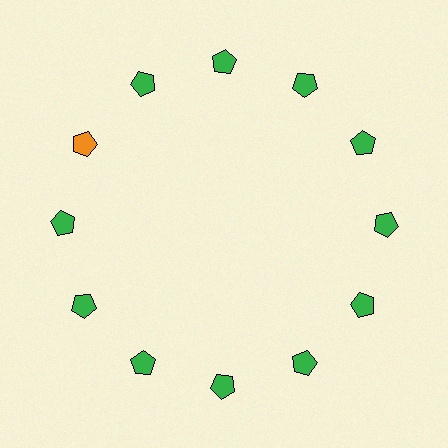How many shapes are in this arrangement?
There are 12 shapes arranged in a ring pattern.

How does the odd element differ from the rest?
It has a different color: orange instead of green.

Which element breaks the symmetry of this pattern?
The orange pentagon at roughly the 10 o'clock position breaks the symmetry. All other shapes are green pentagons.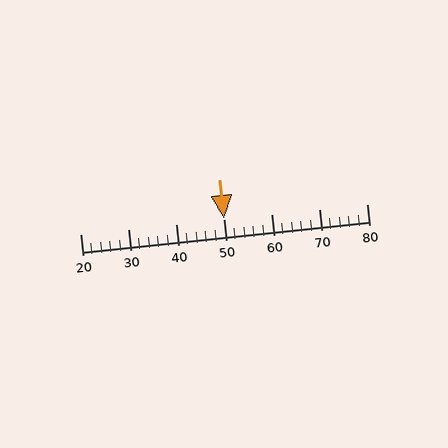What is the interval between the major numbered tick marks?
The major tick marks are spaced 10 units apart.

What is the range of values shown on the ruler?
The ruler shows values from 20 to 80.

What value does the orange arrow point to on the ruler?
The orange arrow points to approximately 50.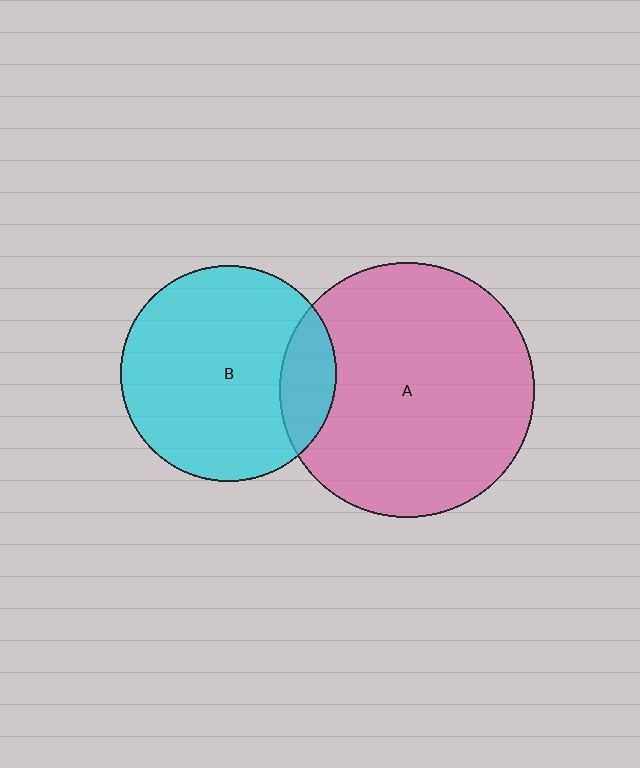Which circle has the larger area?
Circle A (pink).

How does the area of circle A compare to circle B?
Approximately 1.4 times.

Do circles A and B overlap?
Yes.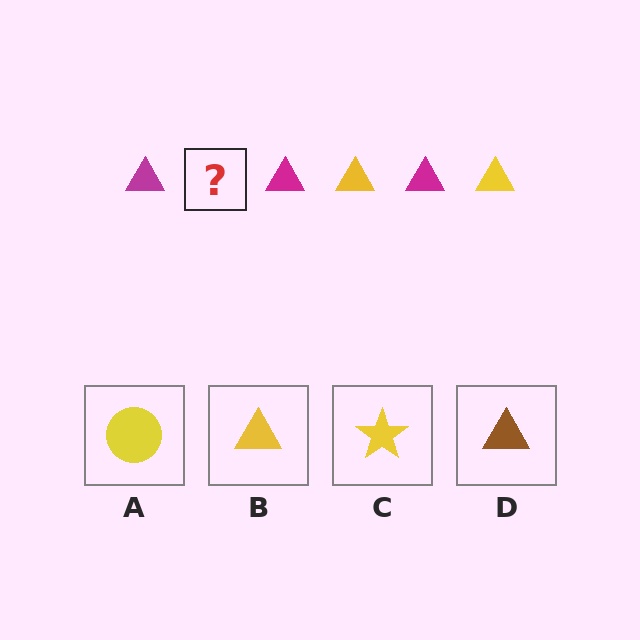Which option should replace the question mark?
Option B.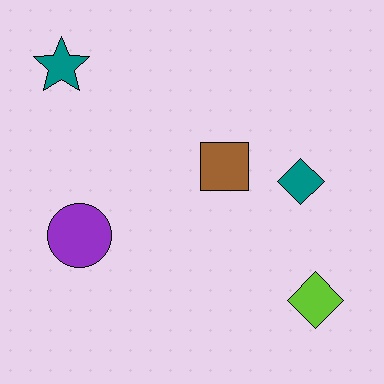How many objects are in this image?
There are 5 objects.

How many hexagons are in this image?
There are no hexagons.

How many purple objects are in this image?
There is 1 purple object.